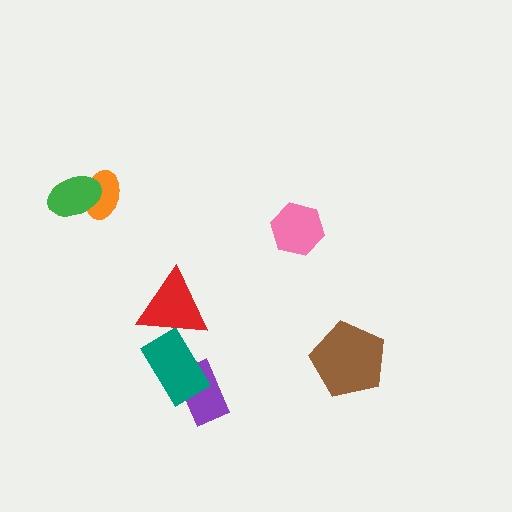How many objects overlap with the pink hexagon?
0 objects overlap with the pink hexagon.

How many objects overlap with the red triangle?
1 object overlaps with the red triangle.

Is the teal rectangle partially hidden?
Yes, it is partially covered by another shape.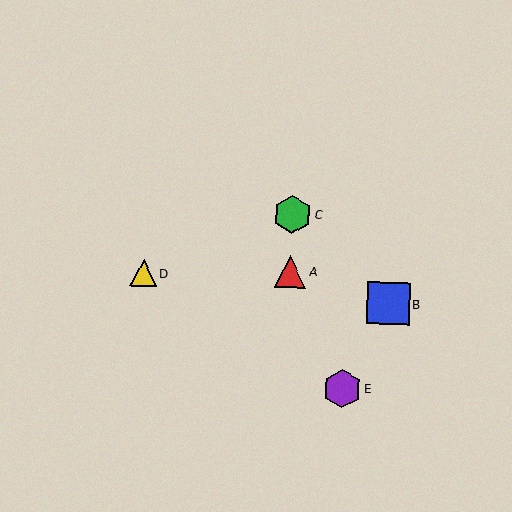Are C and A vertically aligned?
Yes, both are at x≈292.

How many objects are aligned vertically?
2 objects (A, C) are aligned vertically.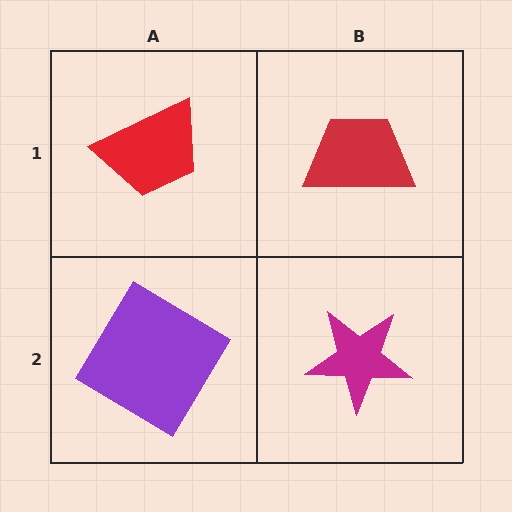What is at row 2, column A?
A purple diamond.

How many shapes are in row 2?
2 shapes.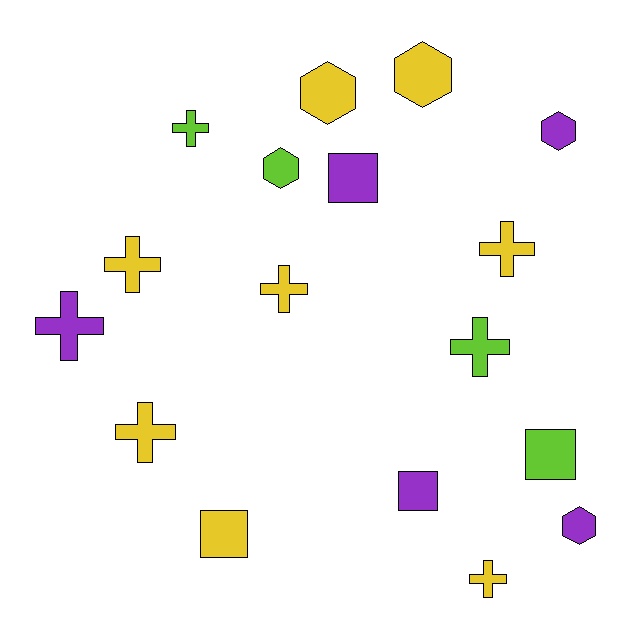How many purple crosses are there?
There is 1 purple cross.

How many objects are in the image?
There are 17 objects.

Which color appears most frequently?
Yellow, with 8 objects.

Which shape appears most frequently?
Cross, with 8 objects.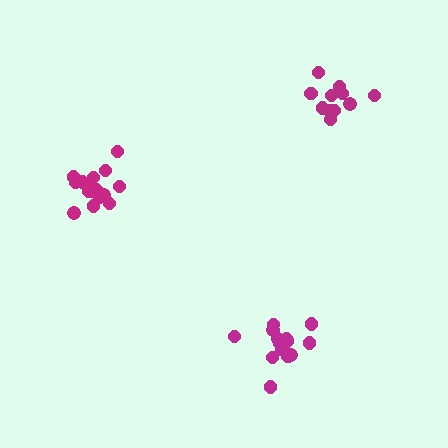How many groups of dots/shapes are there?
There are 3 groups.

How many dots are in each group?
Group 1: 17 dots, Group 2: 12 dots, Group 3: 15 dots (44 total).